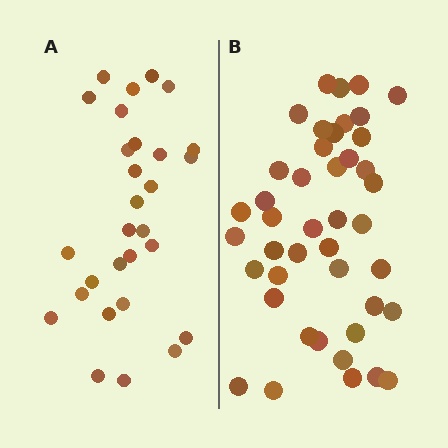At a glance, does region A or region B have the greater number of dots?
Region B (the right region) has more dots.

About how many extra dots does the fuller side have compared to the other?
Region B has approximately 15 more dots than region A.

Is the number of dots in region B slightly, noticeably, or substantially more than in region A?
Region B has substantially more. The ratio is roughly 1.5 to 1.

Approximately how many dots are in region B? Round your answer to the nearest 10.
About 40 dots. (The exact count is 43, which rounds to 40.)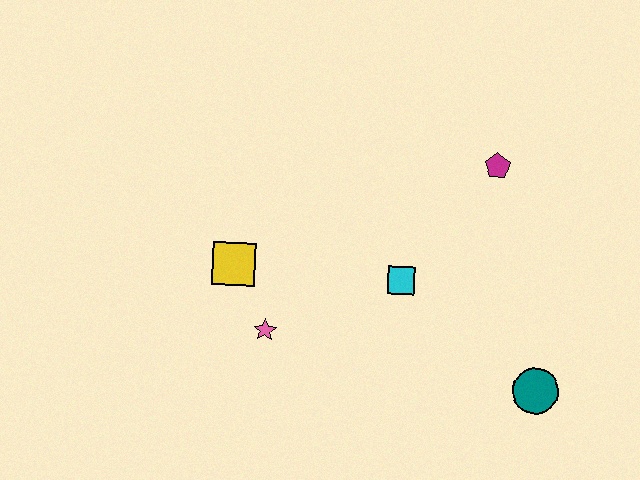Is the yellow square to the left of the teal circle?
Yes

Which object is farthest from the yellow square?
The teal circle is farthest from the yellow square.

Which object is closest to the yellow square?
The pink star is closest to the yellow square.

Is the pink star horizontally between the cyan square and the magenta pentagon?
No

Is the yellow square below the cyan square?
No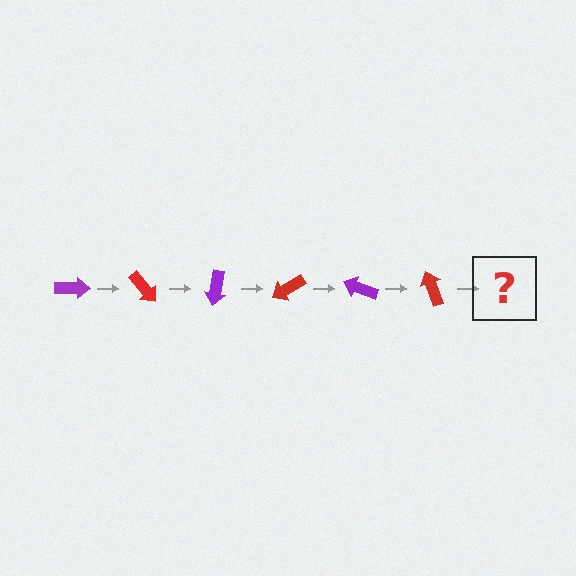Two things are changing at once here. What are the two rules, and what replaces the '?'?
The two rules are that it rotates 50 degrees each step and the color cycles through purple and red. The '?' should be a purple arrow, rotated 300 degrees from the start.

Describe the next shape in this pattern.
It should be a purple arrow, rotated 300 degrees from the start.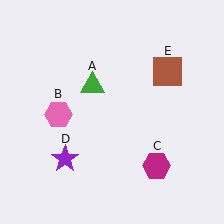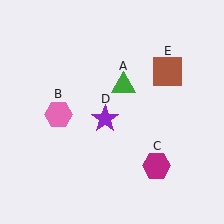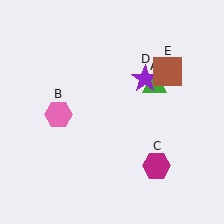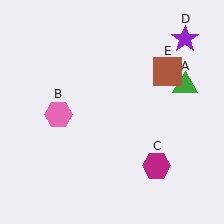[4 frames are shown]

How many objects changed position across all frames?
2 objects changed position: green triangle (object A), purple star (object D).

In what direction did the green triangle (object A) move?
The green triangle (object A) moved right.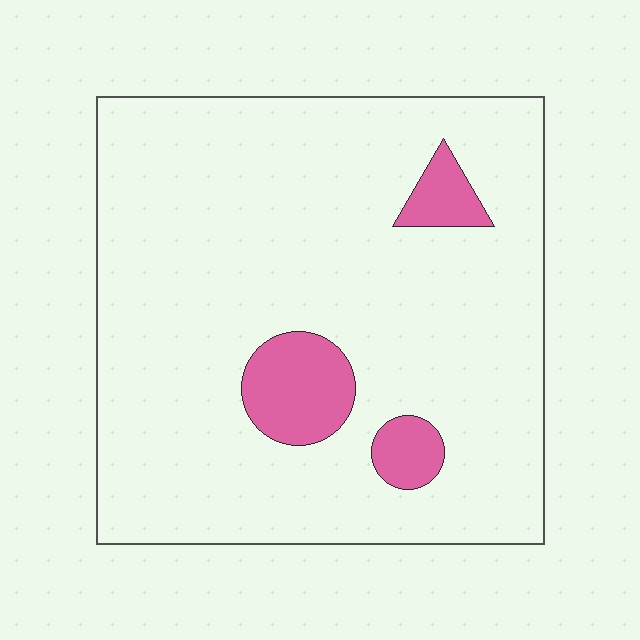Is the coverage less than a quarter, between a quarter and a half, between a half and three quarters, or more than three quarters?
Less than a quarter.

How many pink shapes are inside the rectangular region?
3.